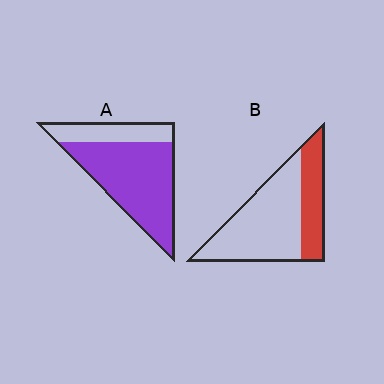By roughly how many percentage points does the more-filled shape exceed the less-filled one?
By roughly 40 percentage points (A over B).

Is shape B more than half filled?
No.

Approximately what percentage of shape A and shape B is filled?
A is approximately 75% and B is approximately 30%.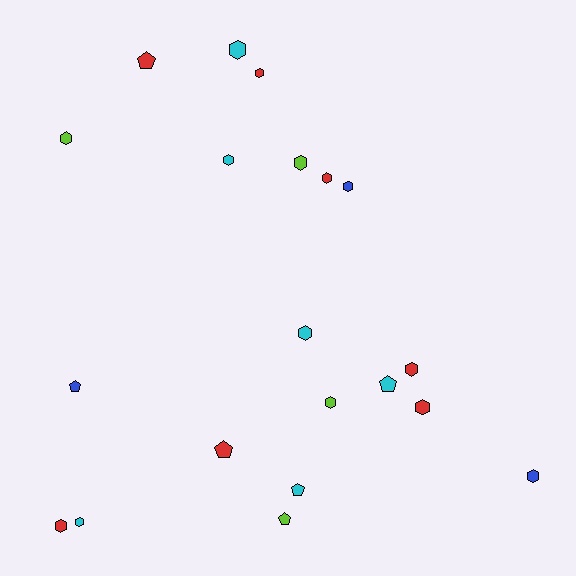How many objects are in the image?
There are 20 objects.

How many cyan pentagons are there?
There are 2 cyan pentagons.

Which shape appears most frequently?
Hexagon, with 14 objects.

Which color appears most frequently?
Red, with 7 objects.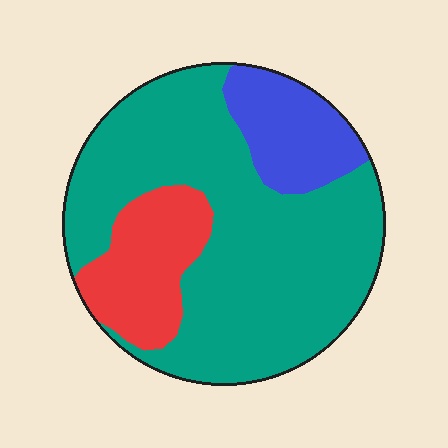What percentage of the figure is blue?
Blue takes up about one sixth (1/6) of the figure.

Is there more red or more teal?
Teal.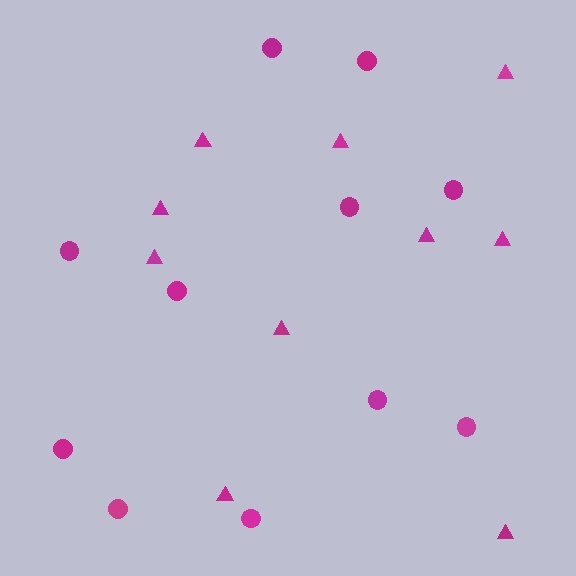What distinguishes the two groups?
There are 2 groups: one group of triangles (10) and one group of circles (11).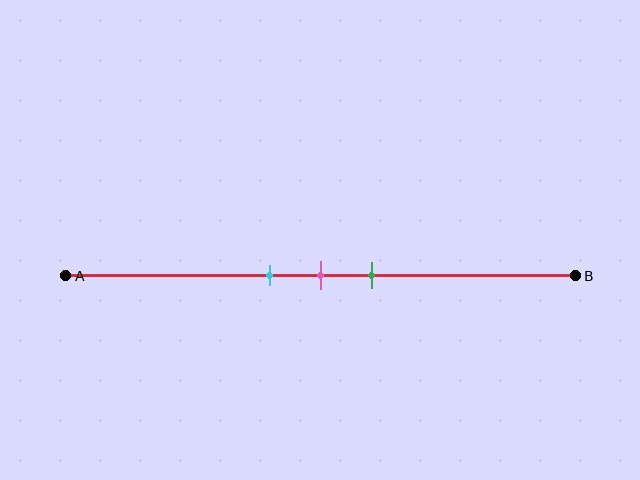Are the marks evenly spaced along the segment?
Yes, the marks are approximately evenly spaced.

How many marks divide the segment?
There are 3 marks dividing the segment.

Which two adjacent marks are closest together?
The cyan and pink marks are the closest adjacent pair.